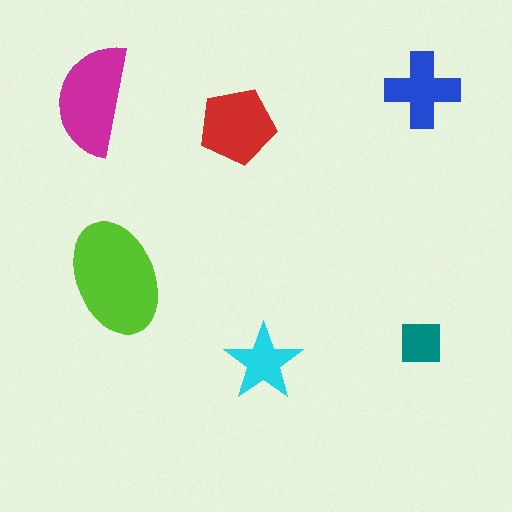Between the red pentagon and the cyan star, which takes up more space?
The red pentagon.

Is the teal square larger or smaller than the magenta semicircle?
Smaller.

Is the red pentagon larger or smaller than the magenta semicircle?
Smaller.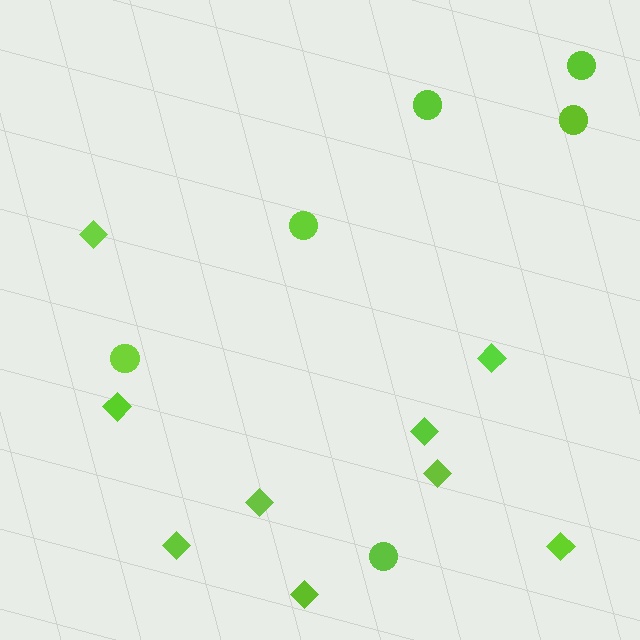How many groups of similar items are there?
There are 2 groups: one group of circles (6) and one group of diamonds (9).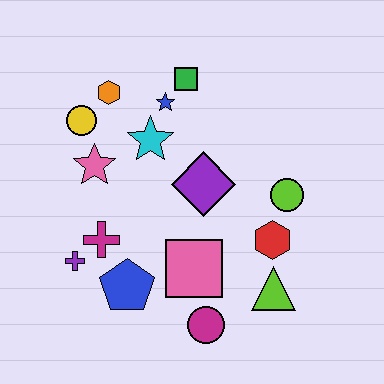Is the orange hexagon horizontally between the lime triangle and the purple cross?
Yes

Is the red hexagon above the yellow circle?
No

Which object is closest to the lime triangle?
The red hexagon is closest to the lime triangle.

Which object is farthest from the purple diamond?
The purple cross is farthest from the purple diamond.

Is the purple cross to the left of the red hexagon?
Yes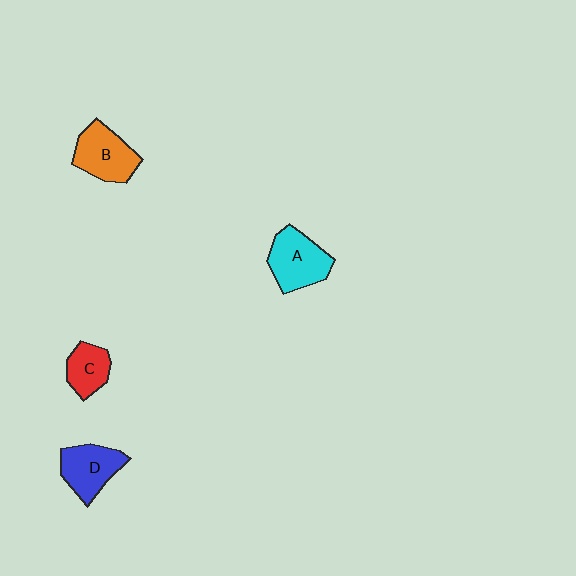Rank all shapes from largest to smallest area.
From largest to smallest: A (cyan), B (orange), D (blue), C (red).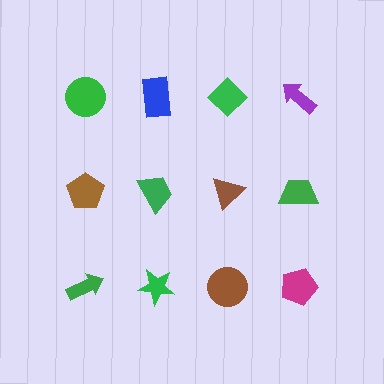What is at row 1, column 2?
A blue rectangle.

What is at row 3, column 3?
A brown circle.